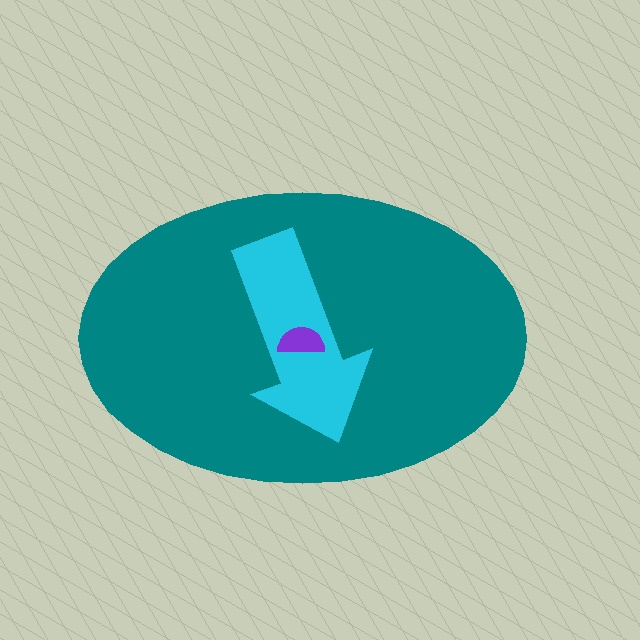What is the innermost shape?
The purple semicircle.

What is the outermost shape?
The teal ellipse.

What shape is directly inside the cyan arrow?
The purple semicircle.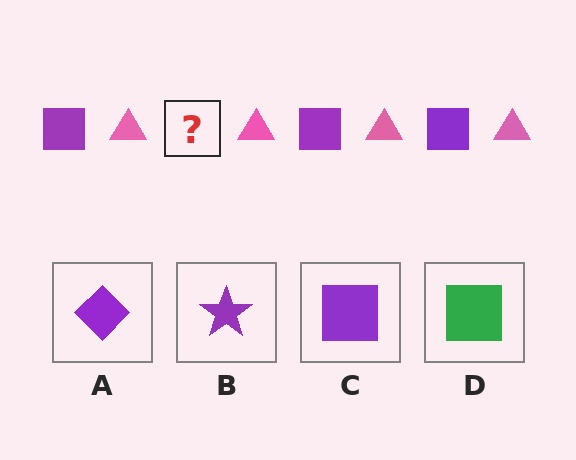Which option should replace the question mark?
Option C.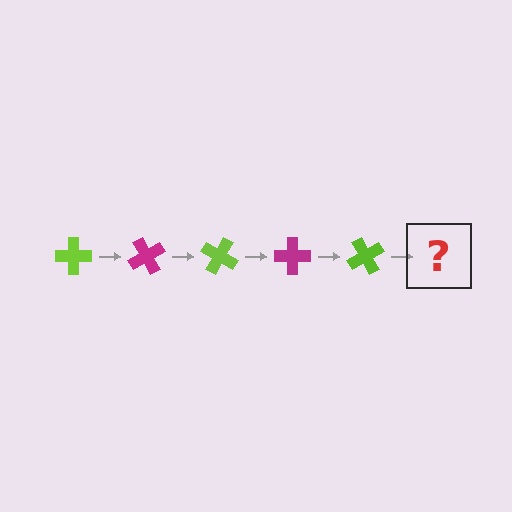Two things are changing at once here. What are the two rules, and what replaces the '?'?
The two rules are that it rotates 60 degrees each step and the color cycles through lime and magenta. The '?' should be a magenta cross, rotated 300 degrees from the start.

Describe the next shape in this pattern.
It should be a magenta cross, rotated 300 degrees from the start.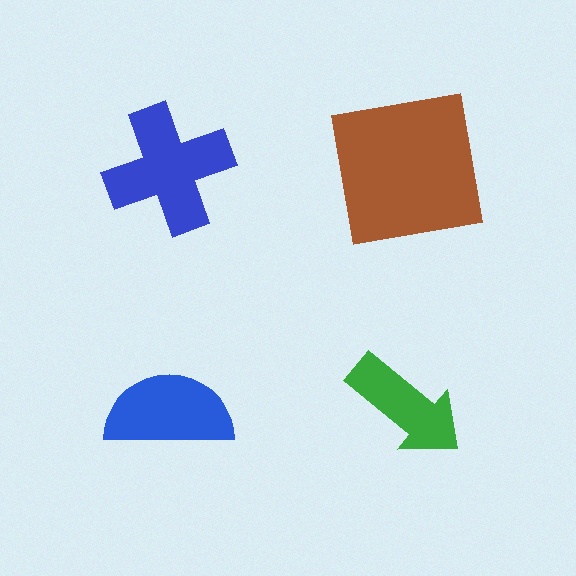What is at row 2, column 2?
A green arrow.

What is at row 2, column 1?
A blue semicircle.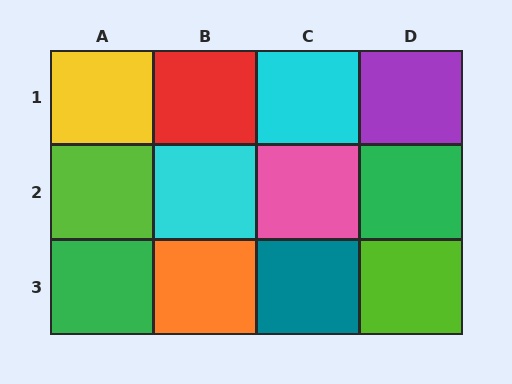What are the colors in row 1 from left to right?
Yellow, red, cyan, purple.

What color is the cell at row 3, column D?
Lime.